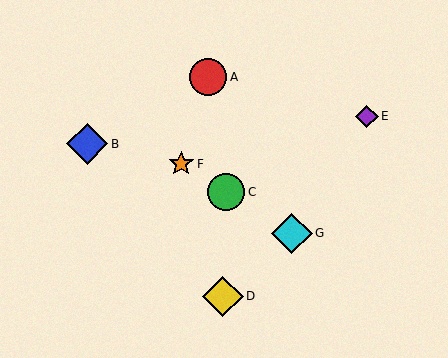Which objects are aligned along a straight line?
Objects C, F, G are aligned along a straight line.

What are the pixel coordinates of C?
Object C is at (226, 192).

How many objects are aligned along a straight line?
3 objects (C, F, G) are aligned along a straight line.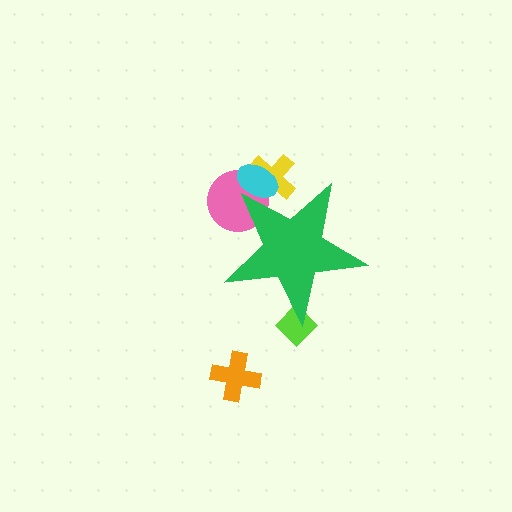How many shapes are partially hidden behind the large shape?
4 shapes are partially hidden.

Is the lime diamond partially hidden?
Yes, the lime diamond is partially hidden behind the green star.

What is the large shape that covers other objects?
A green star.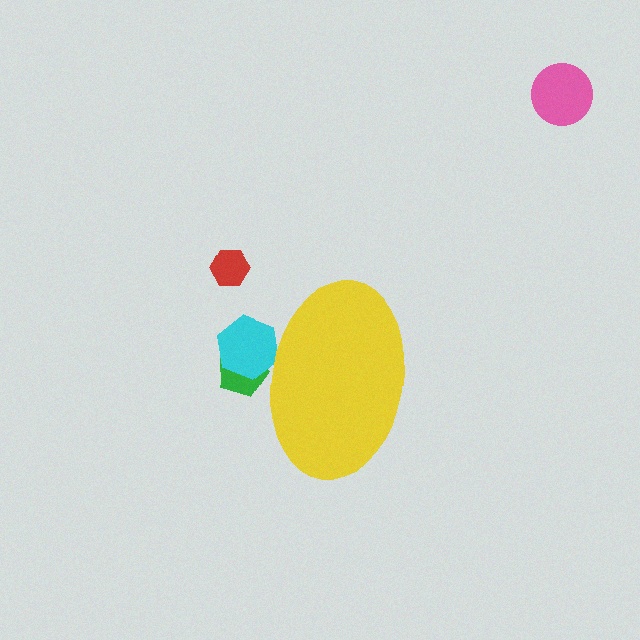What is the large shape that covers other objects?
A yellow ellipse.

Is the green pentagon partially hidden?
Yes, the green pentagon is partially hidden behind the yellow ellipse.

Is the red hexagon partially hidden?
No, the red hexagon is fully visible.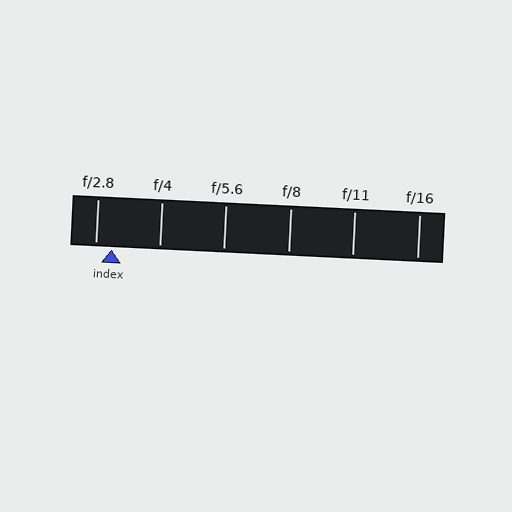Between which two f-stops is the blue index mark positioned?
The index mark is between f/2.8 and f/4.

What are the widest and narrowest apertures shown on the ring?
The widest aperture shown is f/2.8 and the narrowest is f/16.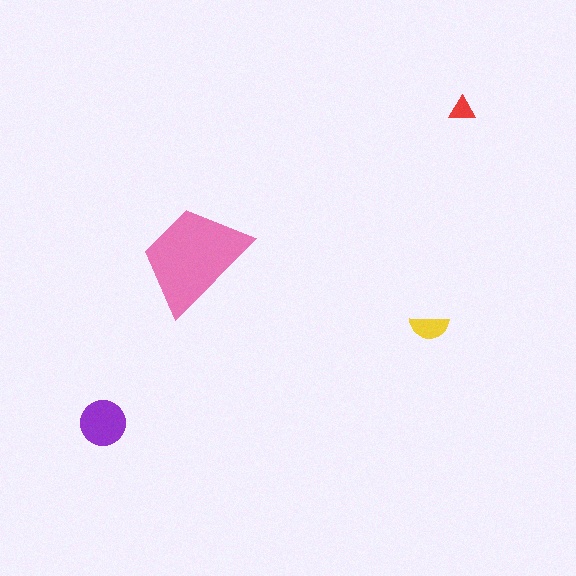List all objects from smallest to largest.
The red triangle, the yellow semicircle, the purple circle, the pink trapezoid.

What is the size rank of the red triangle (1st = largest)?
4th.